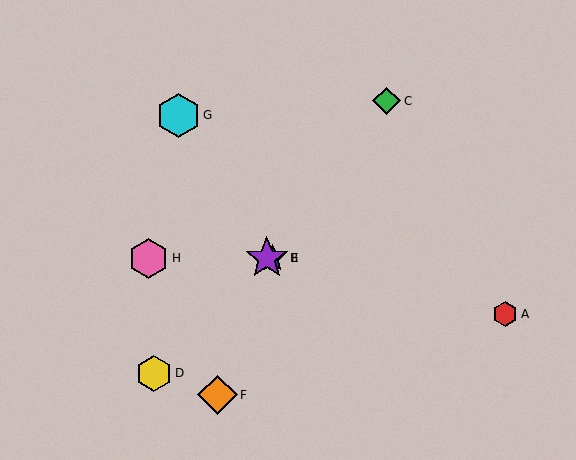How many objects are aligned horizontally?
3 objects (B, E, H) are aligned horizontally.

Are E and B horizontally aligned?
Yes, both are at y≈258.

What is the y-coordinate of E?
Object E is at y≈258.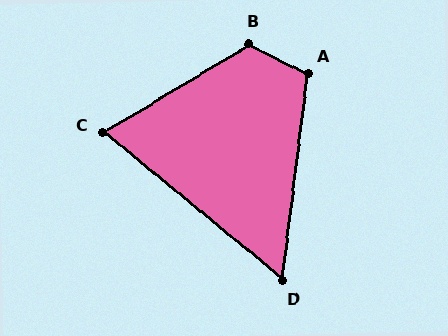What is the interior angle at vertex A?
Approximately 109 degrees (obtuse).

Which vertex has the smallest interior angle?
D, at approximately 58 degrees.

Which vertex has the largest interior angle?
B, at approximately 122 degrees.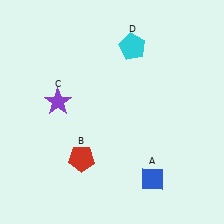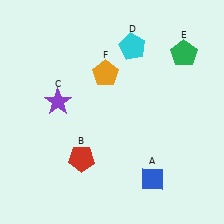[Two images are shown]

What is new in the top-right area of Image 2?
A green pentagon (E) was added in the top-right area of Image 2.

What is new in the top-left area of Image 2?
An orange pentagon (F) was added in the top-left area of Image 2.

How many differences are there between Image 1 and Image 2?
There are 2 differences between the two images.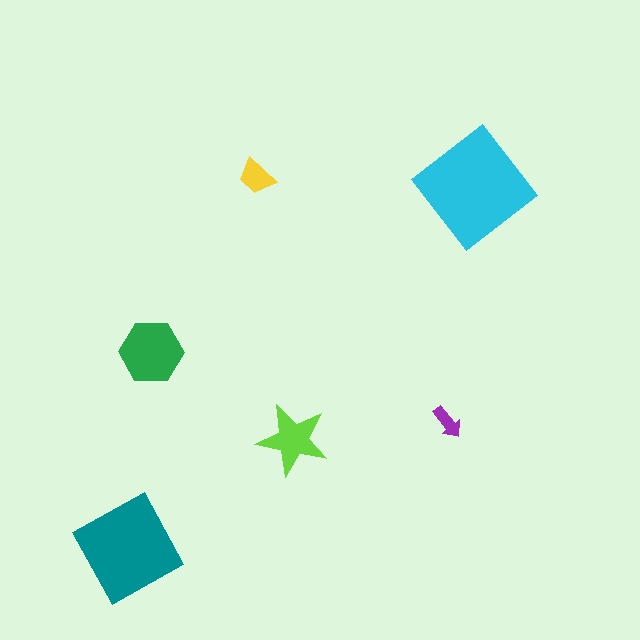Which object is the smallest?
The purple arrow.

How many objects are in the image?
There are 6 objects in the image.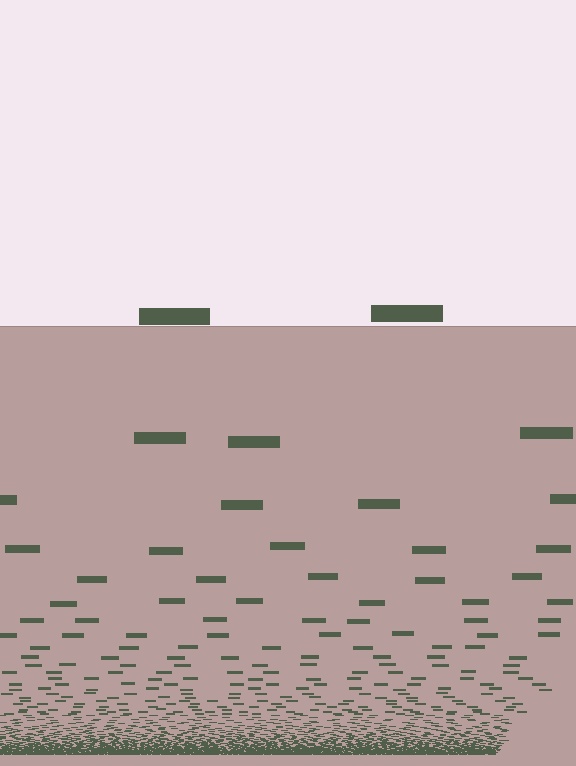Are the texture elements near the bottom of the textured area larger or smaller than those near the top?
Smaller. The gradient is inverted — elements near the bottom are smaller and denser.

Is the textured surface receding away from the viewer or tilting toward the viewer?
The surface appears to tilt toward the viewer. Texture elements get larger and sparser toward the top.